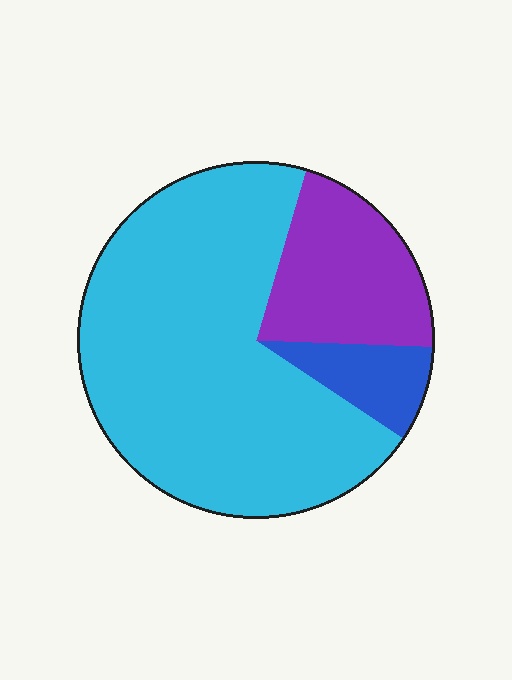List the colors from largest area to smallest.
From largest to smallest: cyan, purple, blue.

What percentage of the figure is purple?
Purple covers about 20% of the figure.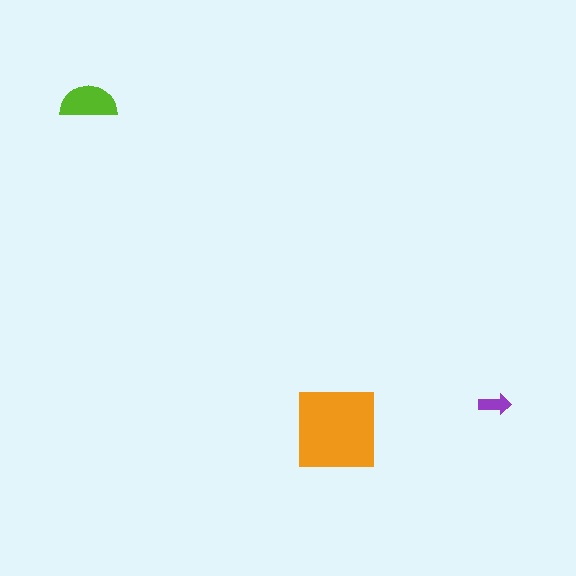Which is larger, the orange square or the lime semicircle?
The orange square.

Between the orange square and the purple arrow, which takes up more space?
The orange square.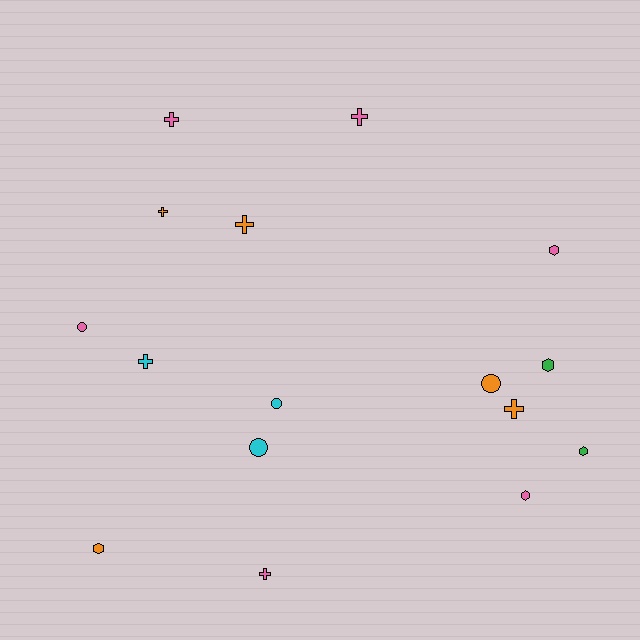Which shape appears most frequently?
Cross, with 7 objects.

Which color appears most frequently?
Pink, with 6 objects.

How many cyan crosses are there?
There is 1 cyan cross.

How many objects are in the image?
There are 16 objects.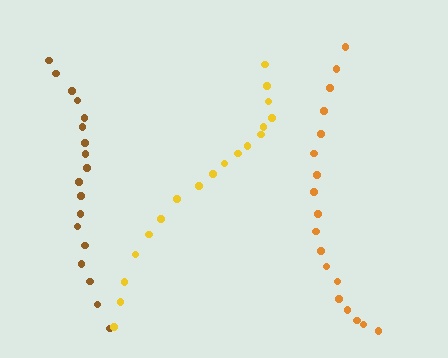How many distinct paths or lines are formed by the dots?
There are 3 distinct paths.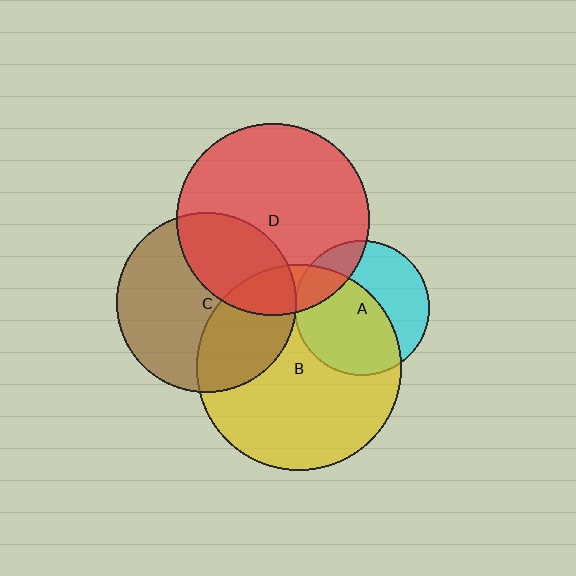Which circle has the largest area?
Circle B (yellow).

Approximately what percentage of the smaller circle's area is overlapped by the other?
Approximately 60%.